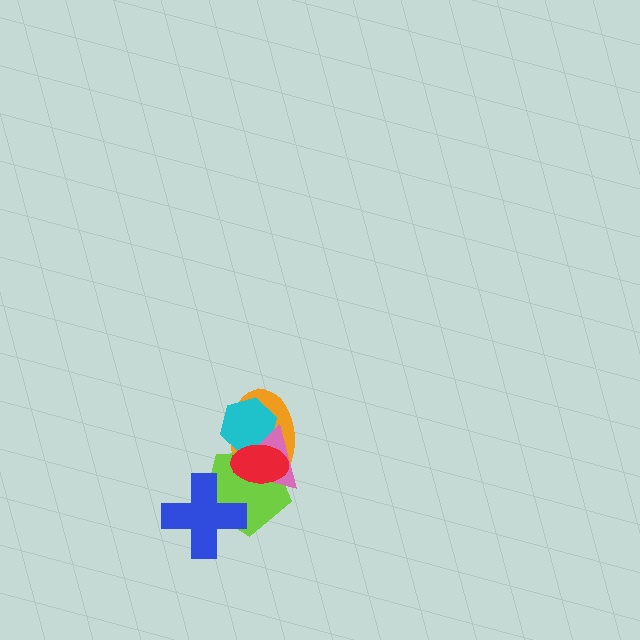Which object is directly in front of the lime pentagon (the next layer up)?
The cyan hexagon is directly in front of the lime pentagon.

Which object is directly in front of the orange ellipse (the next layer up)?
The lime pentagon is directly in front of the orange ellipse.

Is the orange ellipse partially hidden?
Yes, it is partially covered by another shape.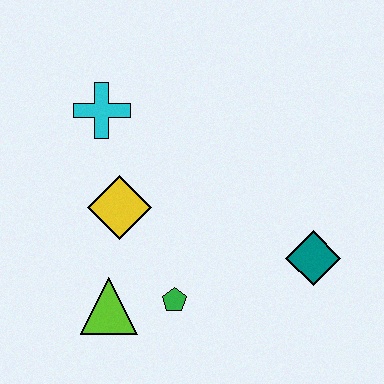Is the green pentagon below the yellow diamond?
Yes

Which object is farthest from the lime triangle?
The teal diamond is farthest from the lime triangle.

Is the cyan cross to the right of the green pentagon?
No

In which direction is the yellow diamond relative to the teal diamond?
The yellow diamond is to the left of the teal diamond.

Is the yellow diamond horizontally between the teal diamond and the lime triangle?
Yes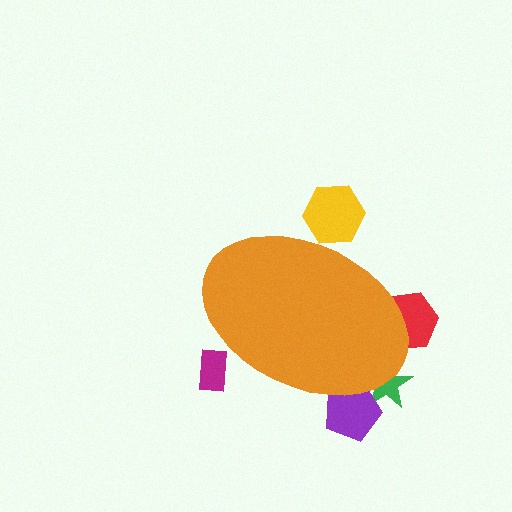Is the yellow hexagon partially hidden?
Yes, the yellow hexagon is partially hidden behind the orange ellipse.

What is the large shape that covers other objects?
An orange ellipse.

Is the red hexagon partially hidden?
Yes, the red hexagon is partially hidden behind the orange ellipse.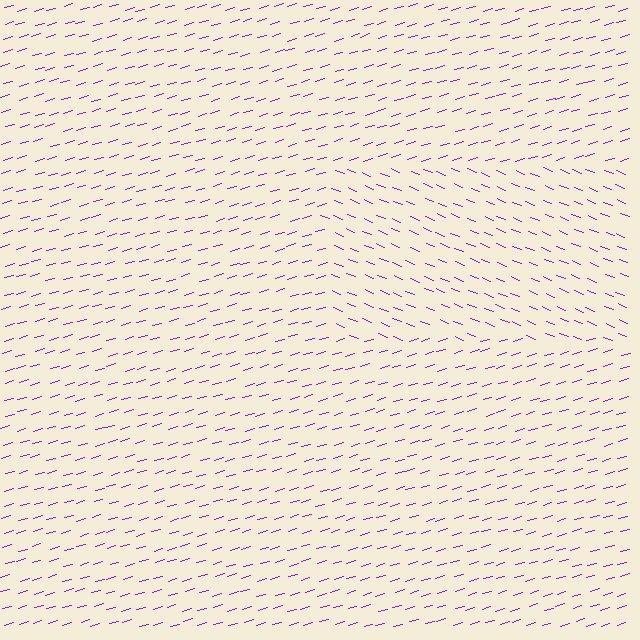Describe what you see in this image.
The image is filled with small purple line segments. A rectangle region in the image has lines oriented differently from the surrounding lines, creating a visible texture boundary.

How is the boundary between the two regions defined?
The boundary is defined purely by a change in line orientation (approximately 39 degrees difference). All lines are the same color and thickness.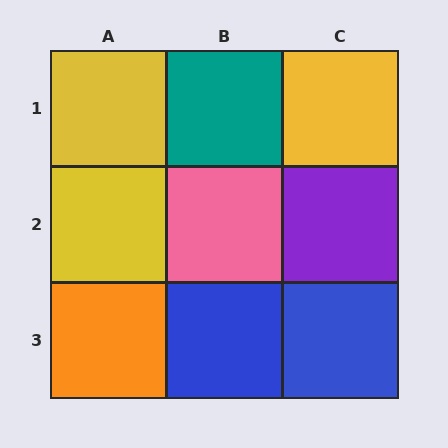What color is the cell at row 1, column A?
Yellow.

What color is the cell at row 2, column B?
Pink.